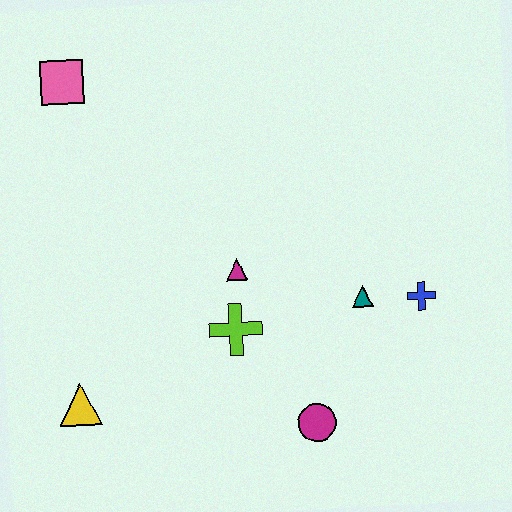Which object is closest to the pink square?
The magenta triangle is closest to the pink square.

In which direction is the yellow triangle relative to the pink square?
The yellow triangle is below the pink square.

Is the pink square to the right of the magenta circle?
No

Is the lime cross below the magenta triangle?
Yes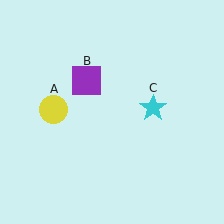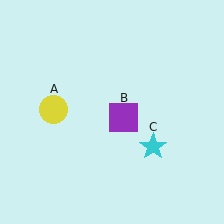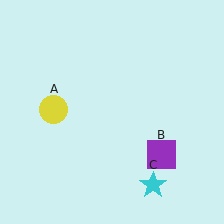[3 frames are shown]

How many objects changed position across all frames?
2 objects changed position: purple square (object B), cyan star (object C).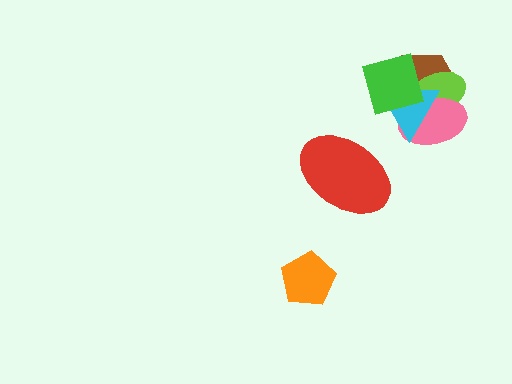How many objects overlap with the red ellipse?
0 objects overlap with the red ellipse.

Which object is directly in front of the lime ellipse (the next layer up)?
The pink ellipse is directly in front of the lime ellipse.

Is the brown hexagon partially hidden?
Yes, it is partially covered by another shape.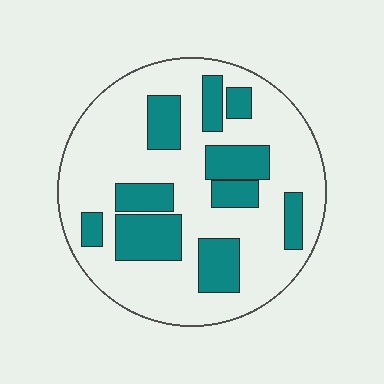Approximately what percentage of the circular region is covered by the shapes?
Approximately 30%.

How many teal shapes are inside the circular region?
10.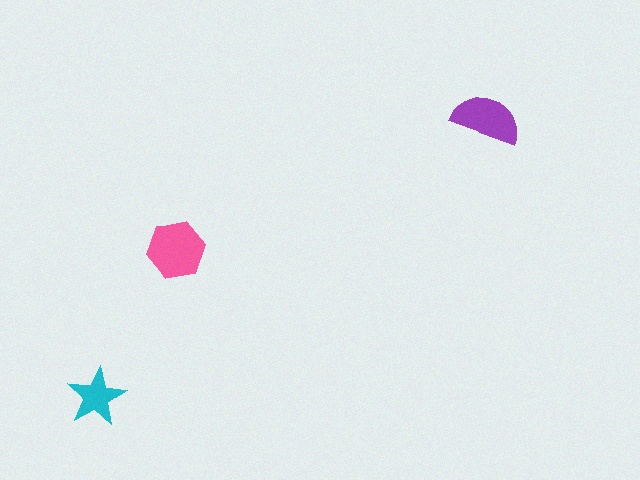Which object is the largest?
The pink hexagon.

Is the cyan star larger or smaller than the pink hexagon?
Smaller.